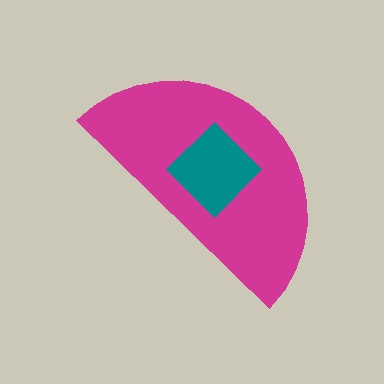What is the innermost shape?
The teal diamond.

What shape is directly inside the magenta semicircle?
The teal diamond.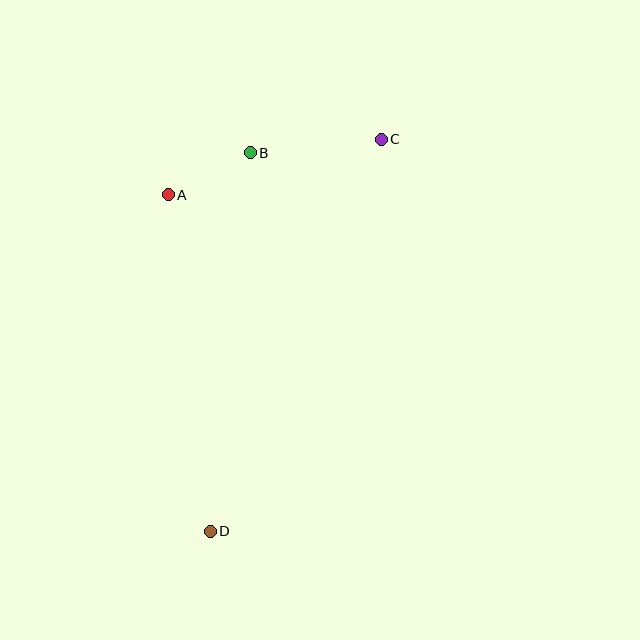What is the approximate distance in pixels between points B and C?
The distance between B and C is approximately 132 pixels.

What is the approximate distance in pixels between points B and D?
The distance between B and D is approximately 381 pixels.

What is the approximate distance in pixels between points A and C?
The distance between A and C is approximately 220 pixels.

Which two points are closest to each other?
Points A and B are closest to each other.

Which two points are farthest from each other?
Points C and D are farthest from each other.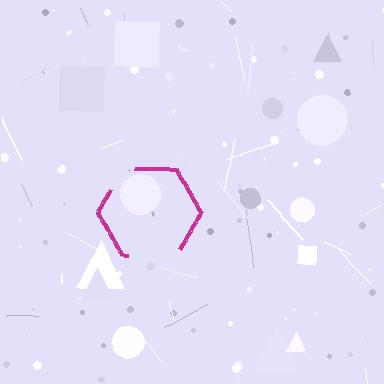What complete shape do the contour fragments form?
The contour fragments form a hexagon.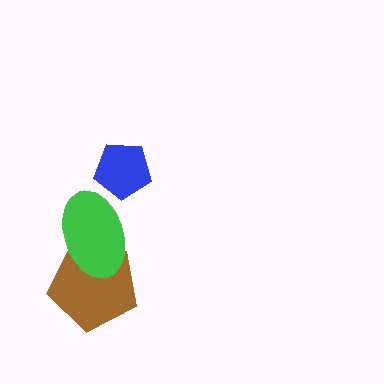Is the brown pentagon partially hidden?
Yes, it is partially covered by another shape.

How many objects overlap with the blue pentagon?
0 objects overlap with the blue pentagon.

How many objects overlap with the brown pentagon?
1 object overlaps with the brown pentagon.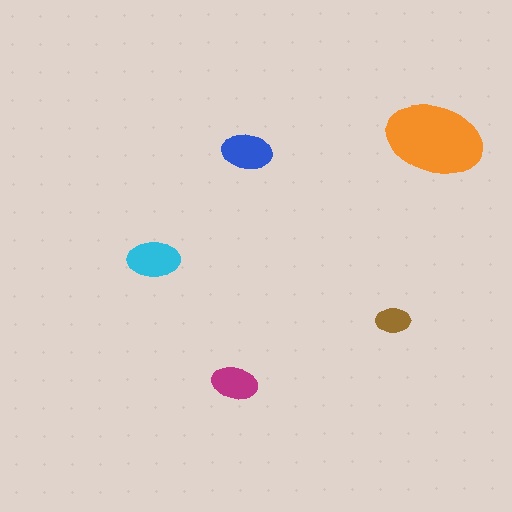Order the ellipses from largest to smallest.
the orange one, the cyan one, the blue one, the magenta one, the brown one.